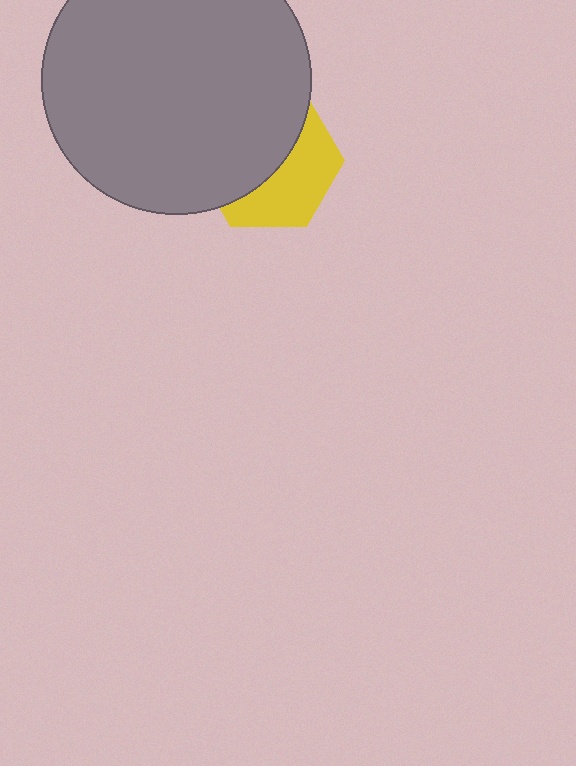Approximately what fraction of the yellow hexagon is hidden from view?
Roughly 56% of the yellow hexagon is hidden behind the gray circle.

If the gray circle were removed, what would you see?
You would see the complete yellow hexagon.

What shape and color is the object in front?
The object in front is a gray circle.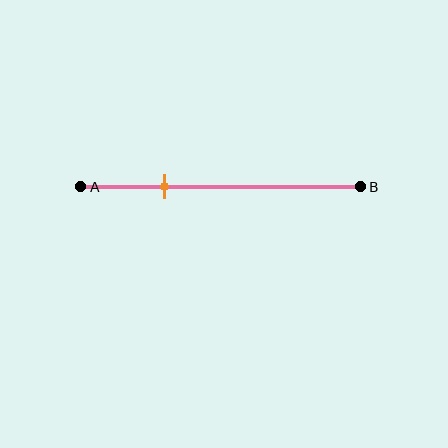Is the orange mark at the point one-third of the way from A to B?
No, the mark is at about 30% from A, not at the 33% one-third point.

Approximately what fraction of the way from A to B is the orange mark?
The orange mark is approximately 30% of the way from A to B.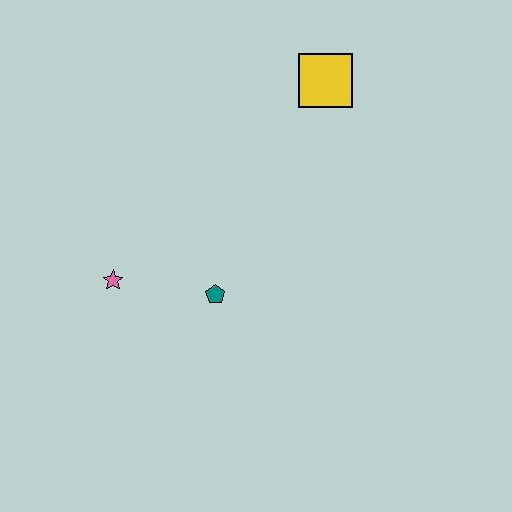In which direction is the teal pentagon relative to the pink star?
The teal pentagon is to the right of the pink star.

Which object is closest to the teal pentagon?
The pink star is closest to the teal pentagon.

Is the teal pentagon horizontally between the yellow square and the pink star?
Yes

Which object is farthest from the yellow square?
The pink star is farthest from the yellow square.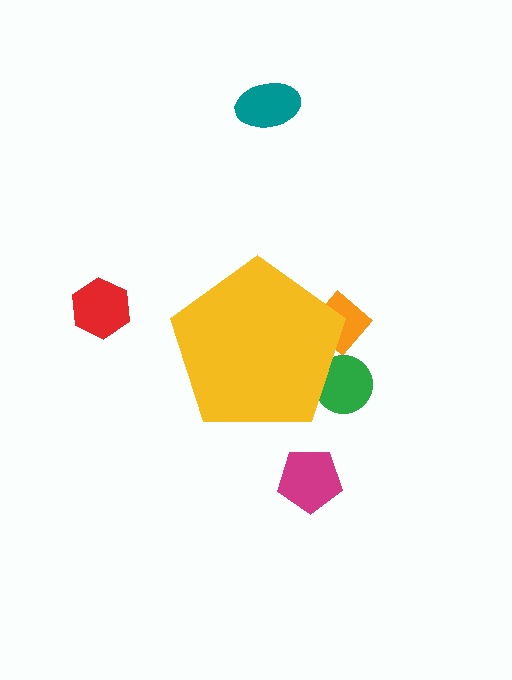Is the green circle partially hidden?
Yes, the green circle is partially hidden behind the yellow pentagon.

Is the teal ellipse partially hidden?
No, the teal ellipse is fully visible.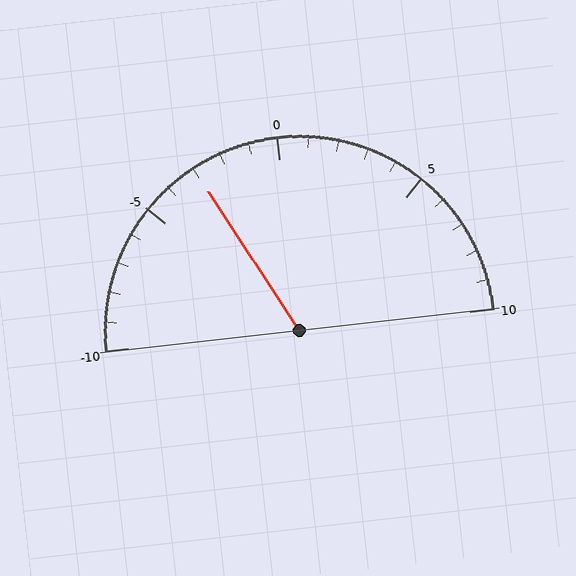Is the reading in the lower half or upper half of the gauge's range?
The reading is in the lower half of the range (-10 to 10).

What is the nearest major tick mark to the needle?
The nearest major tick mark is -5.